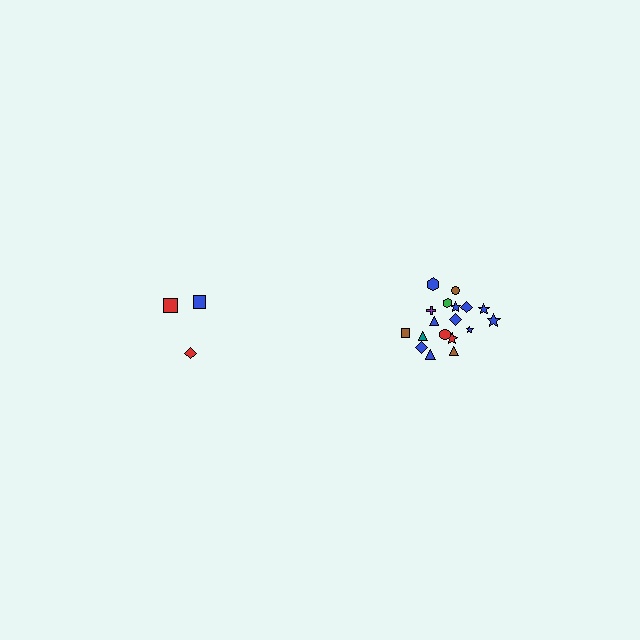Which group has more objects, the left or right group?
The right group.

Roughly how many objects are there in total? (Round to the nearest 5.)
Roughly 20 objects in total.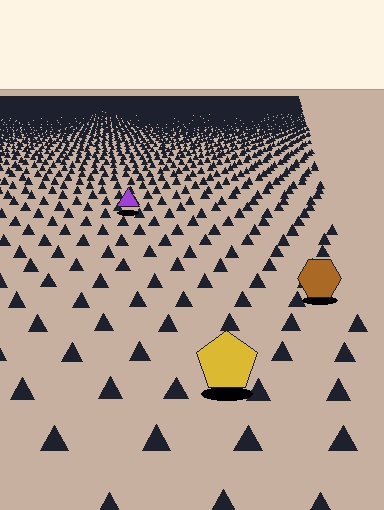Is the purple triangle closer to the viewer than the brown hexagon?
No. The brown hexagon is closer — you can tell from the texture gradient: the ground texture is coarser near it.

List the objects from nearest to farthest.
From nearest to farthest: the yellow pentagon, the brown hexagon, the purple triangle.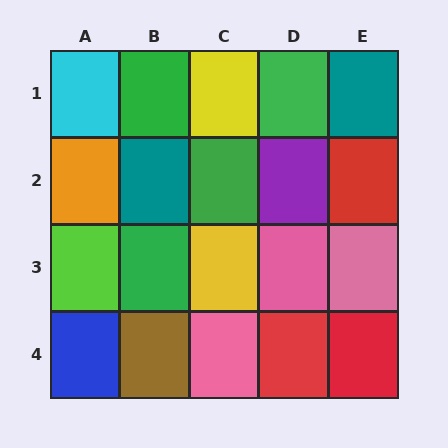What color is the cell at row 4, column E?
Red.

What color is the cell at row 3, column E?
Pink.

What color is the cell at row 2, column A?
Orange.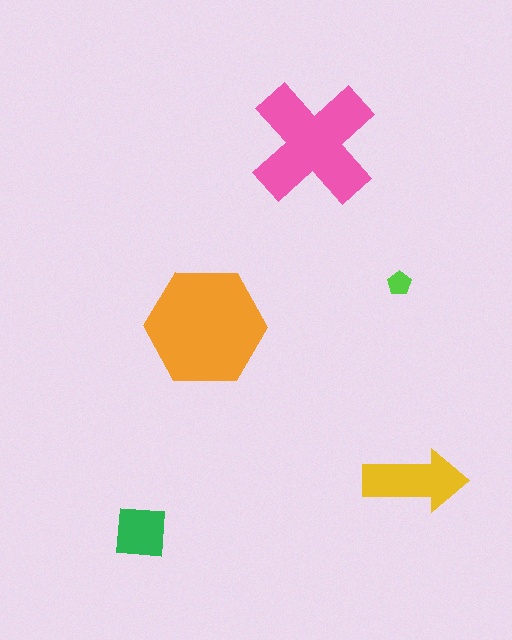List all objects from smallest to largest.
The lime pentagon, the green square, the yellow arrow, the pink cross, the orange hexagon.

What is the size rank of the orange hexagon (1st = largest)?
1st.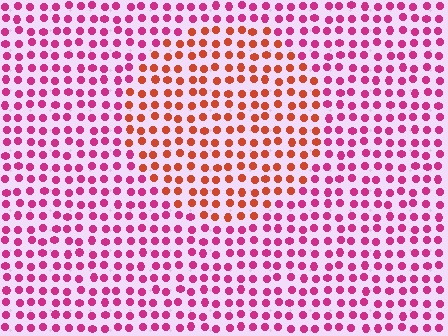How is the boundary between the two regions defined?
The boundary is defined purely by a slight shift in hue (about 43 degrees). Spacing, size, and orientation are identical on both sides.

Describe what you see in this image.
The image is filled with small magenta elements in a uniform arrangement. A circle-shaped region is visible where the elements are tinted to a slightly different hue, forming a subtle color boundary.